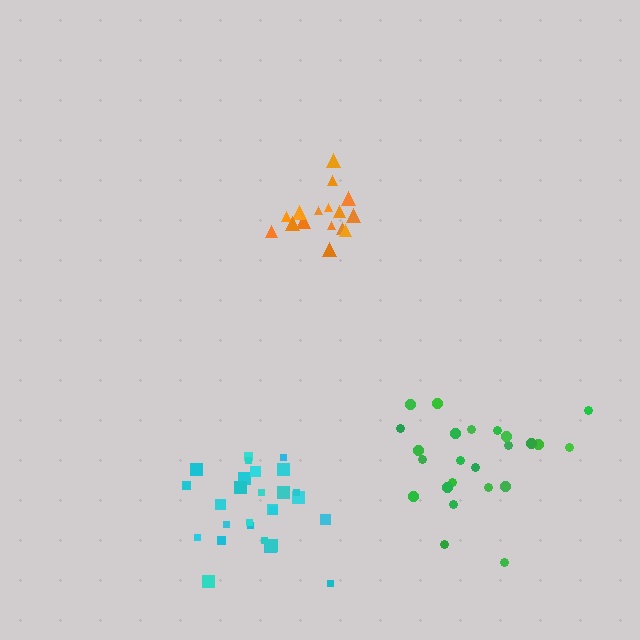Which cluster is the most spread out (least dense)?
Green.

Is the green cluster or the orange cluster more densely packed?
Orange.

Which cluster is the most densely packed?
Orange.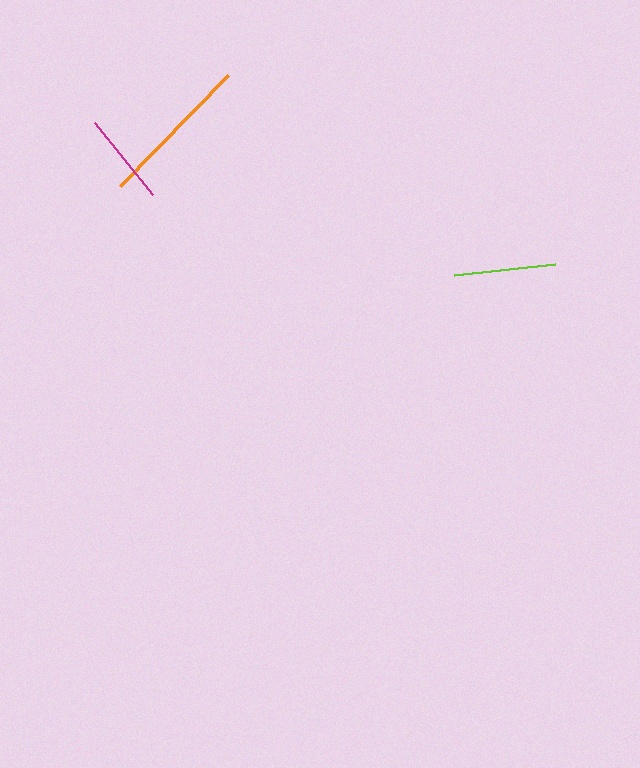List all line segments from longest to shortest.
From longest to shortest: orange, lime, magenta.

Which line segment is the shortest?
The magenta line is the shortest at approximately 93 pixels.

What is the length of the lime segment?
The lime segment is approximately 102 pixels long.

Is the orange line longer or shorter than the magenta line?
The orange line is longer than the magenta line.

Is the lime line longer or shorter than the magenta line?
The lime line is longer than the magenta line.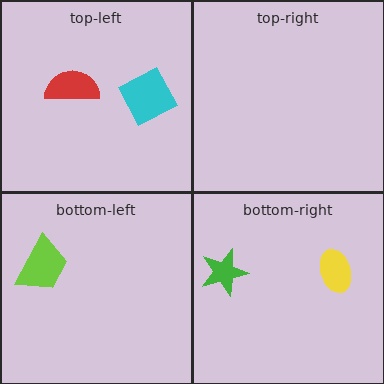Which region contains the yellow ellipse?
The bottom-right region.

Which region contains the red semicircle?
The top-left region.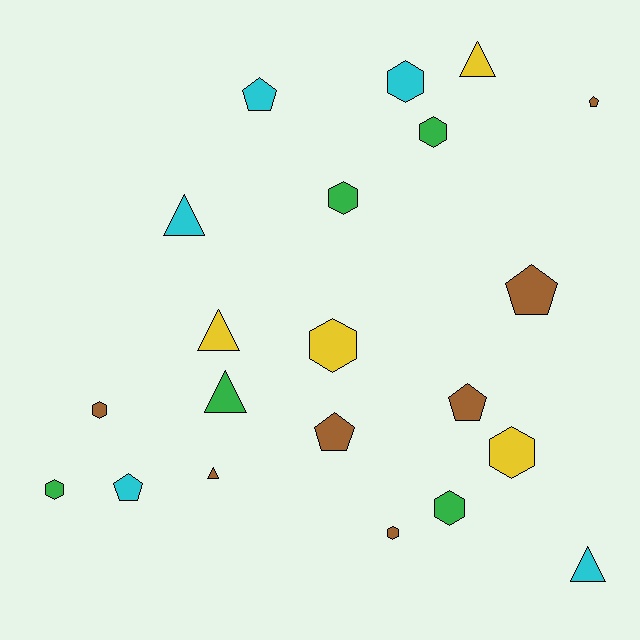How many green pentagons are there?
There are no green pentagons.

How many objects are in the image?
There are 21 objects.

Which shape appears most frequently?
Hexagon, with 9 objects.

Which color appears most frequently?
Brown, with 7 objects.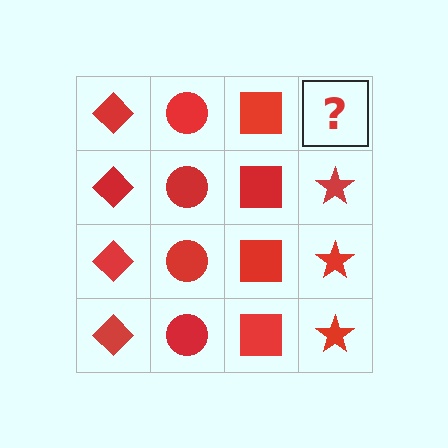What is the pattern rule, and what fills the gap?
The rule is that each column has a consistent shape. The gap should be filled with a red star.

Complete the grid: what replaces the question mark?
The question mark should be replaced with a red star.